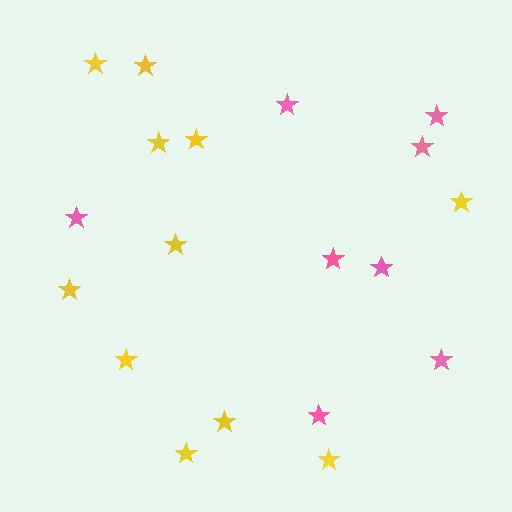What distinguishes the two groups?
There are 2 groups: one group of yellow stars (11) and one group of pink stars (8).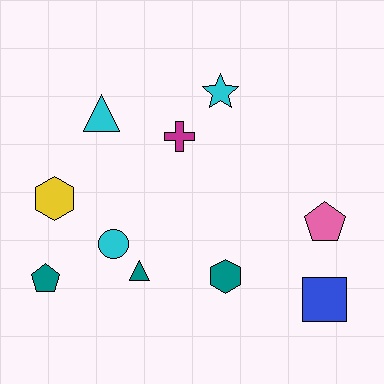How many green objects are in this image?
There are no green objects.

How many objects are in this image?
There are 10 objects.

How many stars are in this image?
There is 1 star.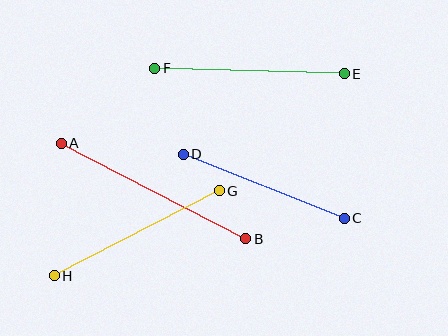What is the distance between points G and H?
The distance is approximately 186 pixels.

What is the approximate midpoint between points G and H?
The midpoint is at approximately (137, 233) pixels.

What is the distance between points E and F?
The distance is approximately 190 pixels.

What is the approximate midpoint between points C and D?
The midpoint is at approximately (264, 186) pixels.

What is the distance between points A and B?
The distance is approximately 208 pixels.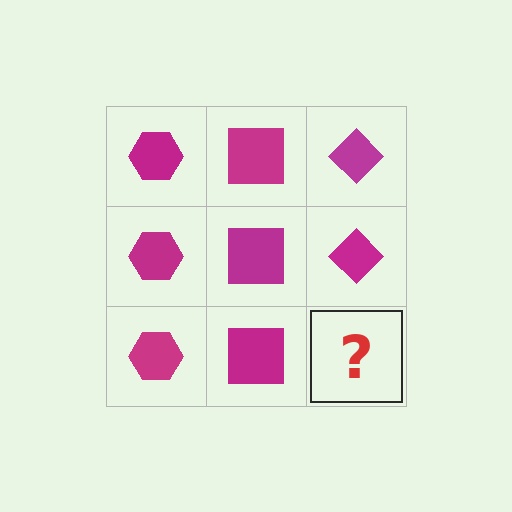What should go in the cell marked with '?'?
The missing cell should contain a magenta diamond.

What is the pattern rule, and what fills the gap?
The rule is that each column has a consistent shape. The gap should be filled with a magenta diamond.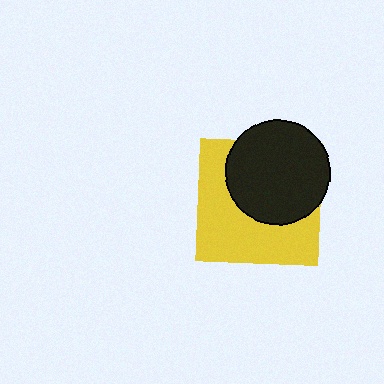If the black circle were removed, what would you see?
You would see the complete yellow square.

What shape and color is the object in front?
The object in front is a black circle.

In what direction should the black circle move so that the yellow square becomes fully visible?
The black circle should move toward the upper-right. That is the shortest direction to clear the overlap and leave the yellow square fully visible.